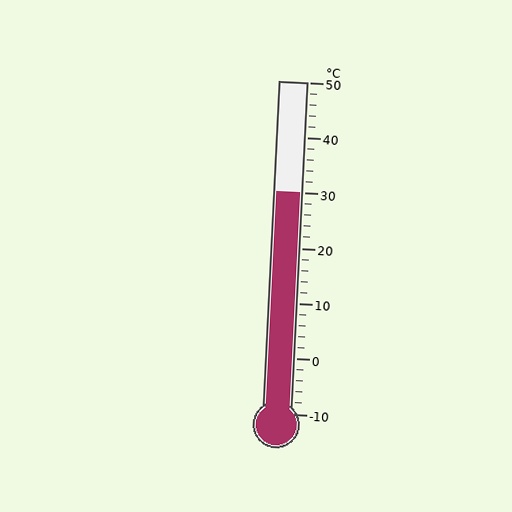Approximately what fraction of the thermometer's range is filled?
The thermometer is filled to approximately 65% of its range.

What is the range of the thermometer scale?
The thermometer scale ranges from -10°C to 50°C.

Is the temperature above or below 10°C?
The temperature is above 10°C.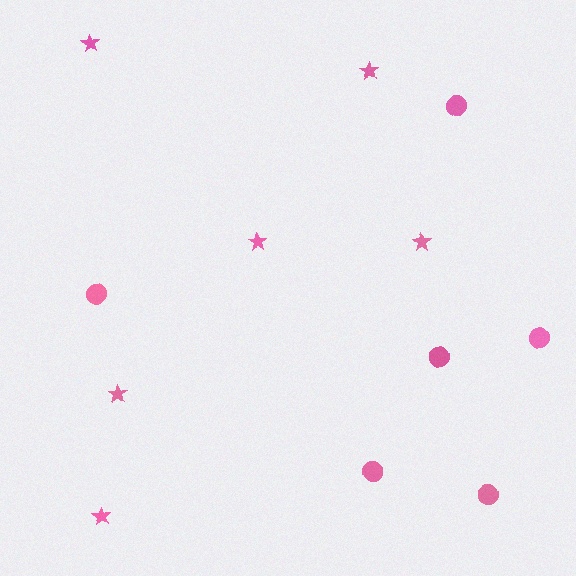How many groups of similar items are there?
There are 2 groups: one group of circles (6) and one group of stars (6).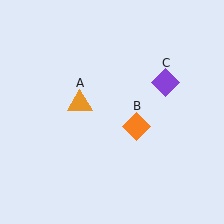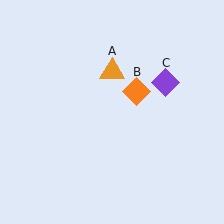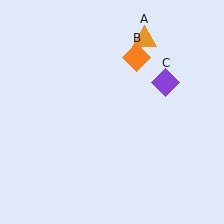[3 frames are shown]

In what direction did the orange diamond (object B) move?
The orange diamond (object B) moved up.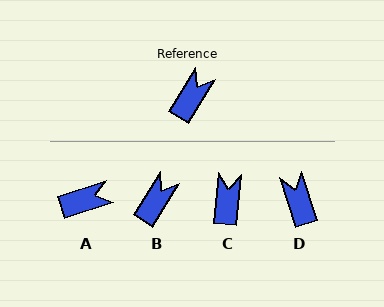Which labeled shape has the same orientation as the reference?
B.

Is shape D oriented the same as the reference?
No, it is off by about 49 degrees.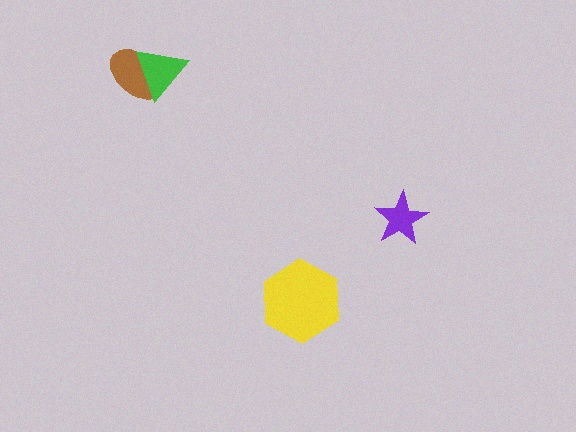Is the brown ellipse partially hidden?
Yes, it is partially covered by another shape.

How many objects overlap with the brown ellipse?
1 object overlaps with the brown ellipse.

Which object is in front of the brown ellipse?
The green triangle is in front of the brown ellipse.